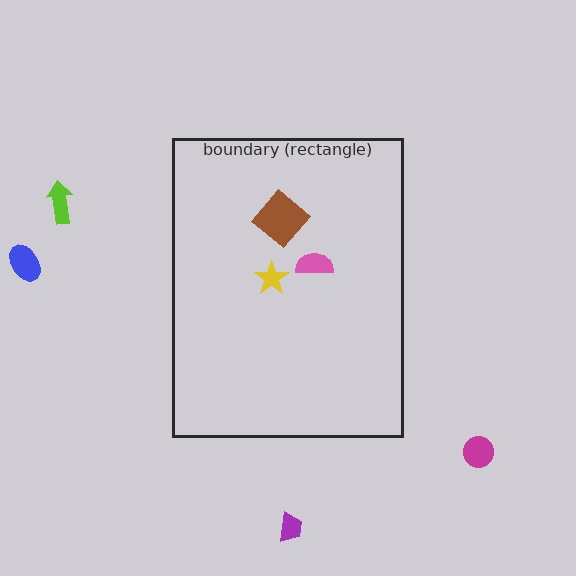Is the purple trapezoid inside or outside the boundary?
Outside.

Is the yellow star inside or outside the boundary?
Inside.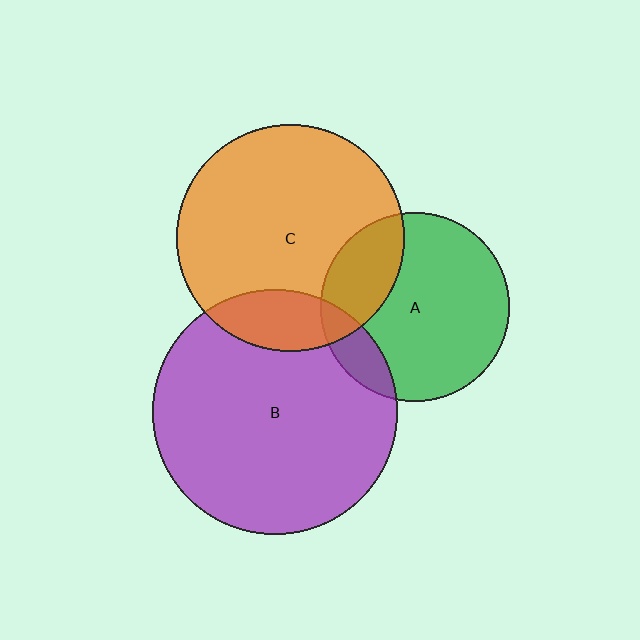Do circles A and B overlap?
Yes.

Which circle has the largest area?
Circle B (purple).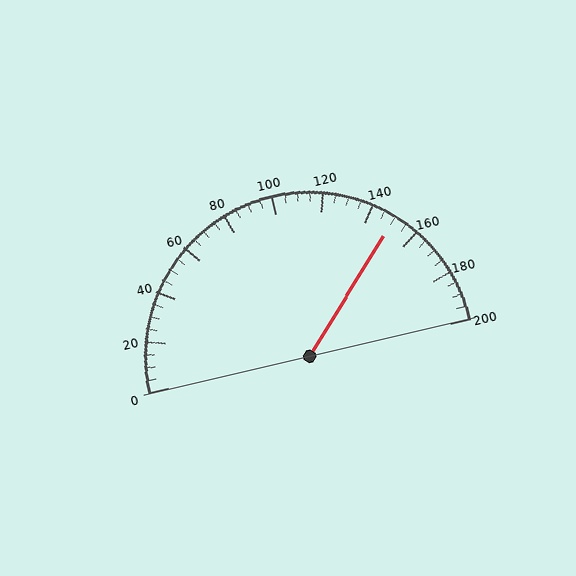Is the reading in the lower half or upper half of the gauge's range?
The reading is in the upper half of the range (0 to 200).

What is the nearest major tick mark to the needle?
The nearest major tick mark is 160.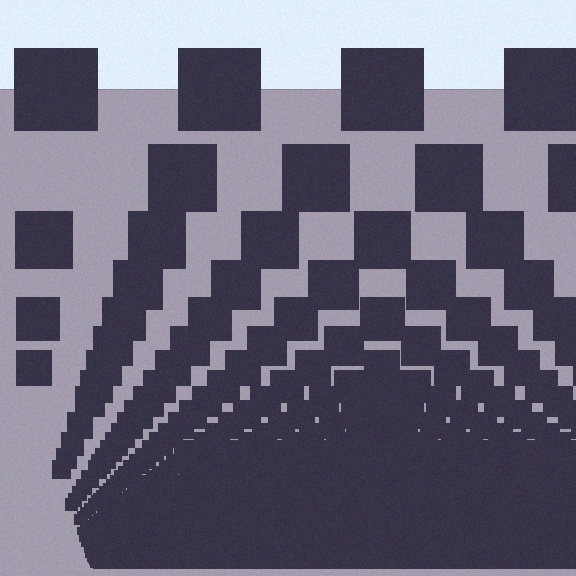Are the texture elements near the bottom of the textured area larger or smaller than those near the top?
Smaller. The gradient is inverted — elements near the bottom are smaller and denser.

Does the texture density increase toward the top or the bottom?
Density increases toward the bottom.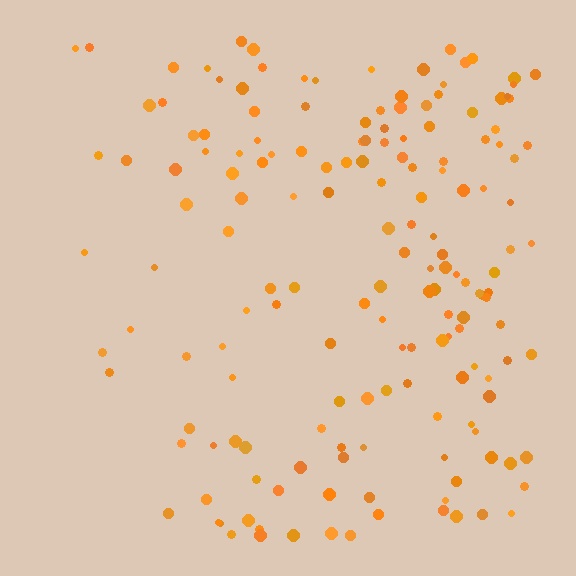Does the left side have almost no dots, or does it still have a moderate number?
Still a moderate number, just noticeably fewer than the right.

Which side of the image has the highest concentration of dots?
The right.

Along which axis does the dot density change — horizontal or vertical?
Horizontal.